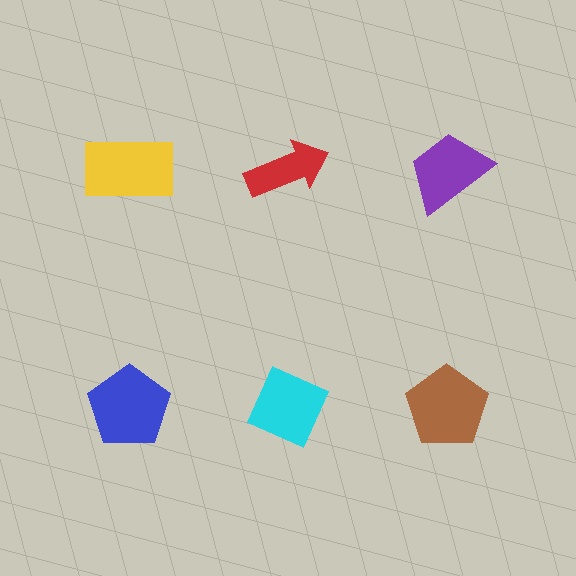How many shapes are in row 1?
3 shapes.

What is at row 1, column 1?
A yellow rectangle.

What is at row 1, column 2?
A red arrow.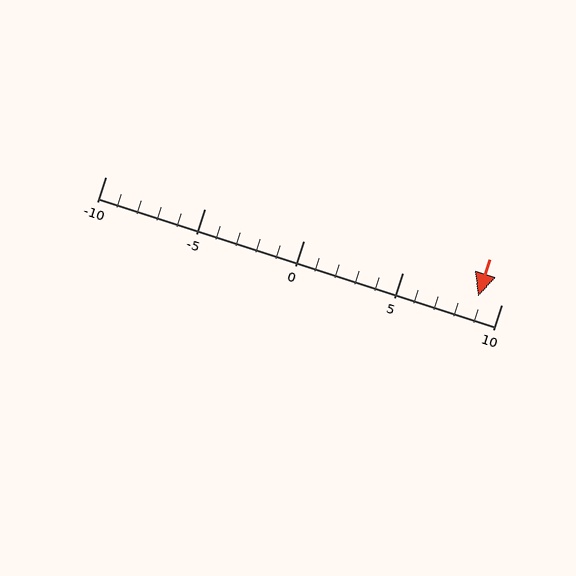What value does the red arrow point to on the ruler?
The red arrow points to approximately 9.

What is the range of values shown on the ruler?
The ruler shows values from -10 to 10.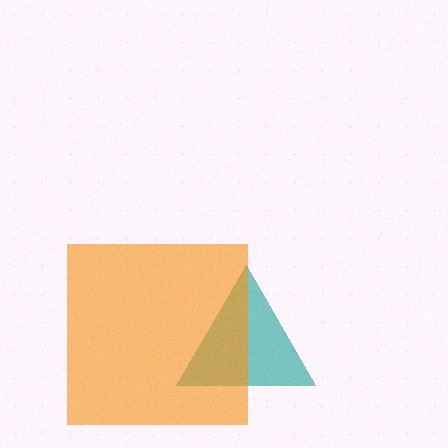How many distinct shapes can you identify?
There are 2 distinct shapes: a teal triangle, an orange square.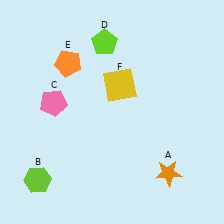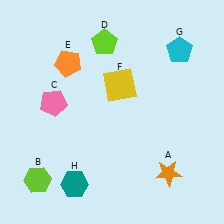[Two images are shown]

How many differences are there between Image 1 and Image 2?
There are 2 differences between the two images.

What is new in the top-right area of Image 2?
A cyan pentagon (G) was added in the top-right area of Image 2.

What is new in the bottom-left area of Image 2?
A teal hexagon (H) was added in the bottom-left area of Image 2.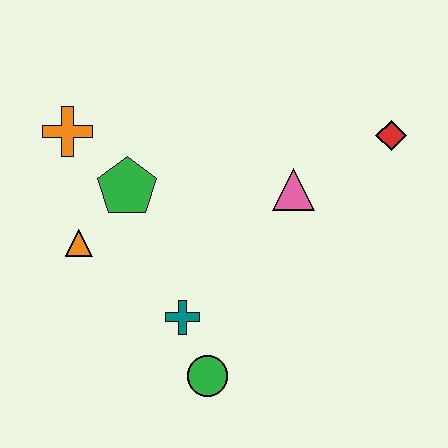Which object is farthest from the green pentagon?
The red diamond is farthest from the green pentagon.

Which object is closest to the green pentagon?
The orange triangle is closest to the green pentagon.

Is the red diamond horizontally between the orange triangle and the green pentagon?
No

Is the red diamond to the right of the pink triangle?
Yes